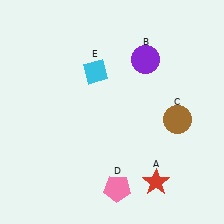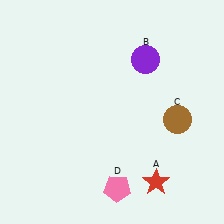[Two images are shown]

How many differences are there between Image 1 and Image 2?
There is 1 difference between the two images.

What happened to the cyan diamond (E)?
The cyan diamond (E) was removed in Image 2. It was in the top-left area of Image 1.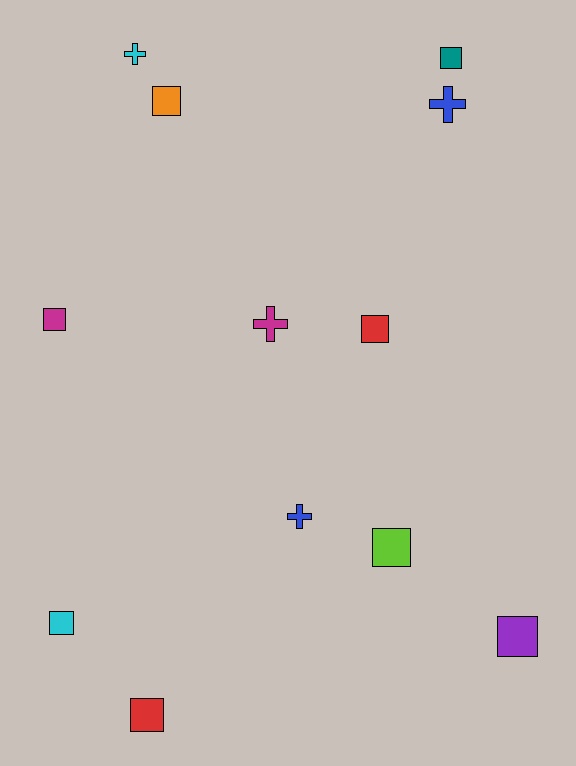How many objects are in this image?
There are 12 objects.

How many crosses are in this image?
There are 4 crosses.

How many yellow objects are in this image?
There are no yellow objects.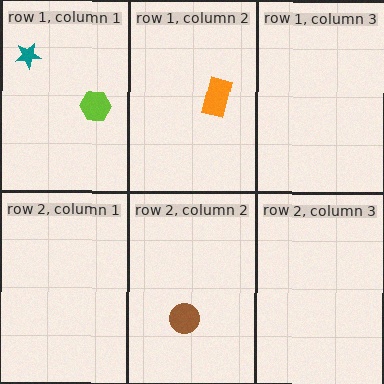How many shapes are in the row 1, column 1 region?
2.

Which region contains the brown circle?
The row 2, column 2 region.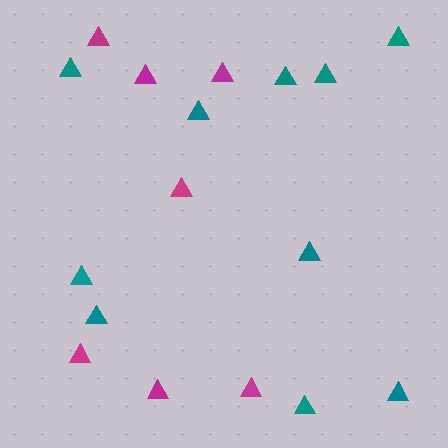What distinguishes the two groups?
There are 2 groups: one group of magenta triangles (7) and one group of teal triangles (10).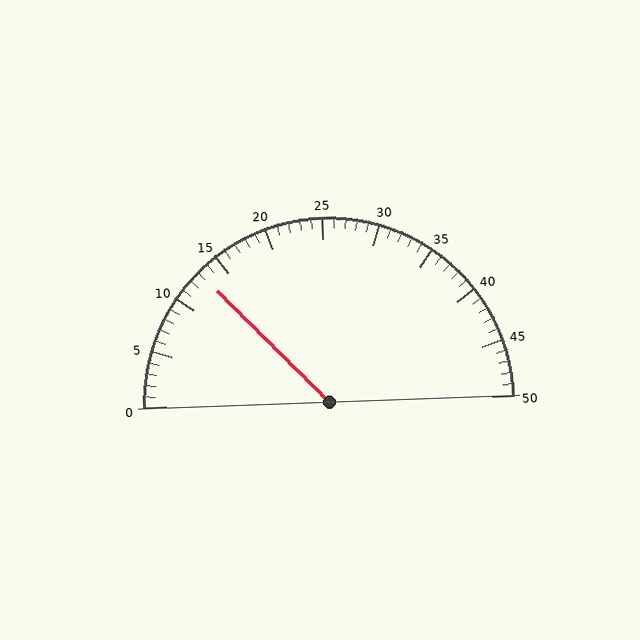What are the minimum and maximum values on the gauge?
The gauge ranges from 0 to 50.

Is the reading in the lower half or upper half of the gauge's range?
The reading is in the lower half of the range (0 to 50).